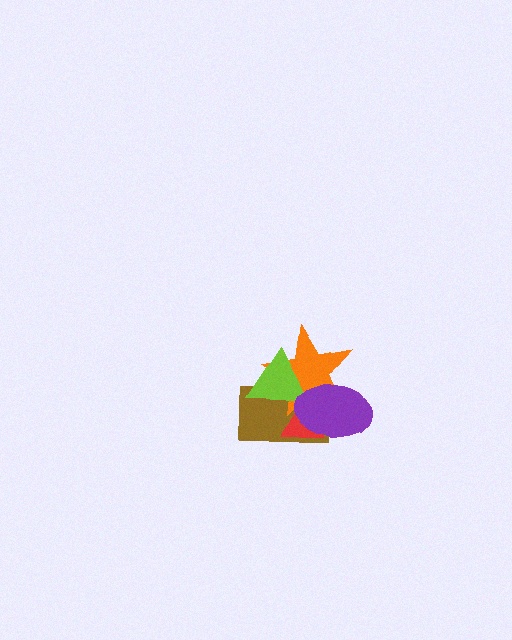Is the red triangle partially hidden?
Yes, it is partially covered by another shape.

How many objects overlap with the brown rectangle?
4 objects overlap with the brown rectangle.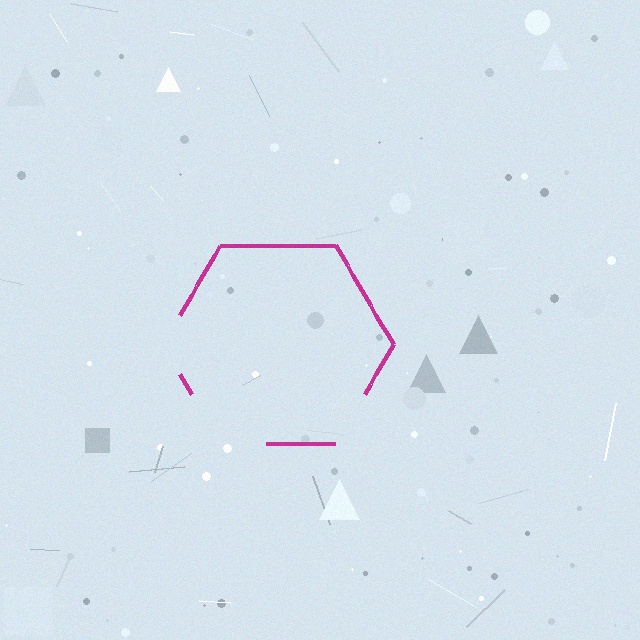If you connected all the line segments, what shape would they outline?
They would outline a hexagon.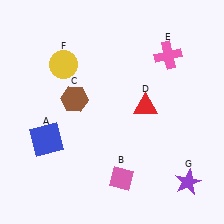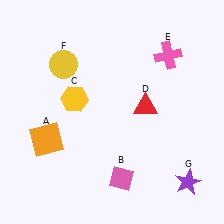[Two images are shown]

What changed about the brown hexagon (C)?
In Image 1, C is brown. In Image 2, it changed to yellow.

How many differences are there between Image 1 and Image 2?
There are 2 differences between the two images.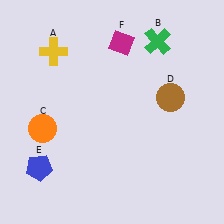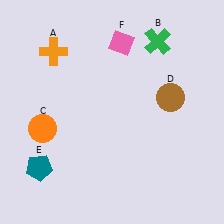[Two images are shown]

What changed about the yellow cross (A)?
In Image 1, A is yellow. In Image 2, it changed to orange.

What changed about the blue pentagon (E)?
In Image 1, E is blue. In Image 2, it changed to teal.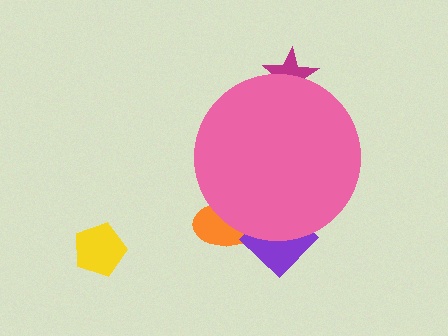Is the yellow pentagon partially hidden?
No, the yellow pentagon is fully visible.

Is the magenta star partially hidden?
Yes, the magenta star is partially hidden behind the pink circle.